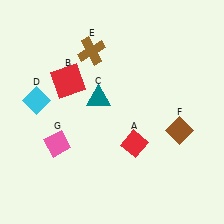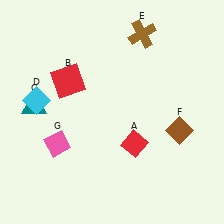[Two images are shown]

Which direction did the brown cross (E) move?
The brown cross (E) moved right.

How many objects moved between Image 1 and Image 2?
2 objects moved between the two images.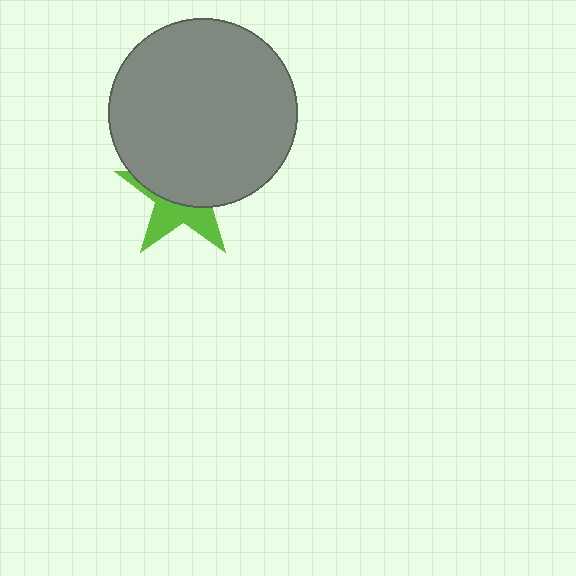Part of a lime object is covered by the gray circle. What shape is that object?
It is a star.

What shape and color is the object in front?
The object in front is a gray circle.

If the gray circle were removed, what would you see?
You would see the complete lime star.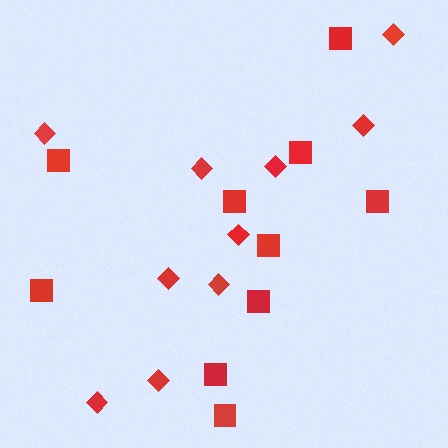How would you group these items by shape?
There are 2 groups: one group of diamonds (10) and one group of squares (10).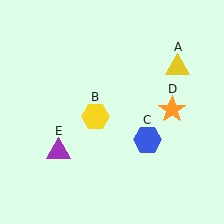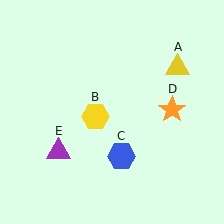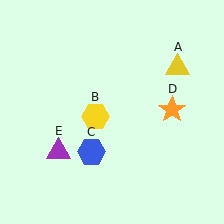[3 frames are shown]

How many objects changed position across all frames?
1 object changed position: blue hexagon (object C).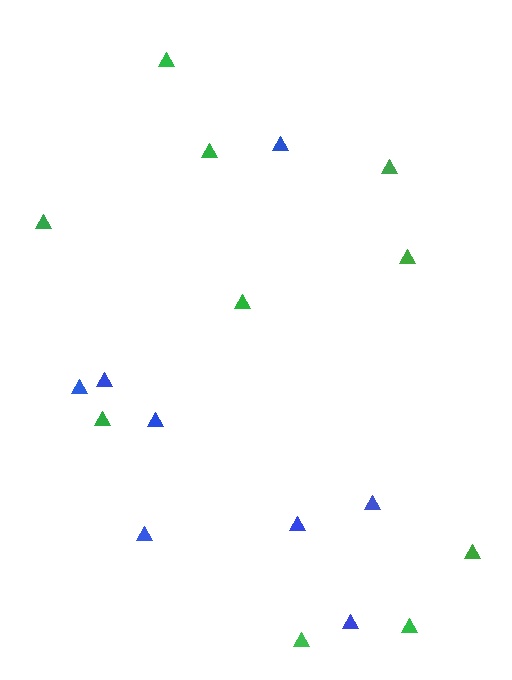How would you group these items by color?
There are 2 groups: one group of green triangles (10) and one group of blue triangles (8).